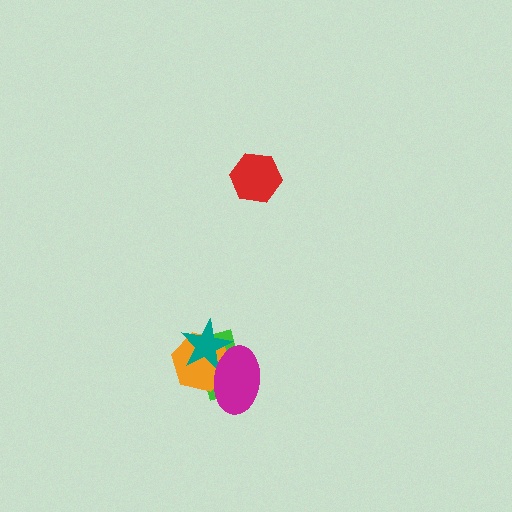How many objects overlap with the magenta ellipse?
3 objects overlap with the magenta ellipse.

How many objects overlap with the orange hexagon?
3 objects overlap with the orange hexagon.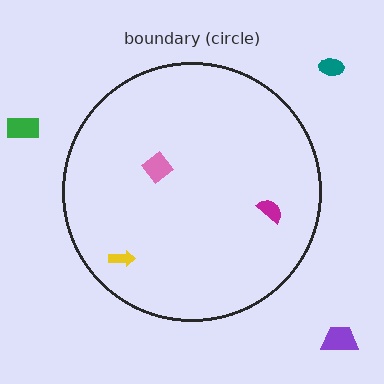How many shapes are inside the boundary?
3 inside, 3 outside.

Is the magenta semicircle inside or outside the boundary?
Inside.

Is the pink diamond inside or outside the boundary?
Inside.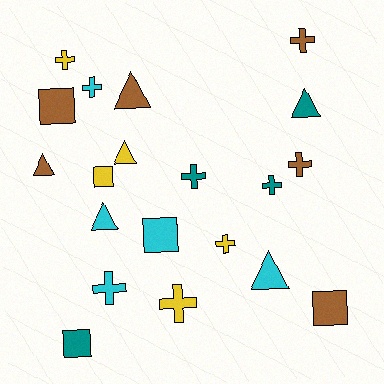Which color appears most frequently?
Brown, with 6 objects.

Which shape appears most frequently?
Cross, with 9 objects.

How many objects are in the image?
There are 20 objects.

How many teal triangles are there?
There is 1 teal triangle.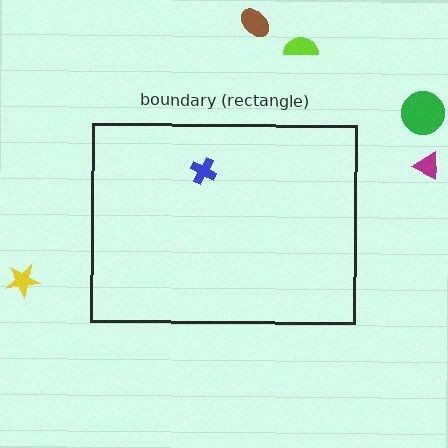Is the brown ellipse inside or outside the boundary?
Outside.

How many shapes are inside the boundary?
1 inside, 5 outside.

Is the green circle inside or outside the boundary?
Outside.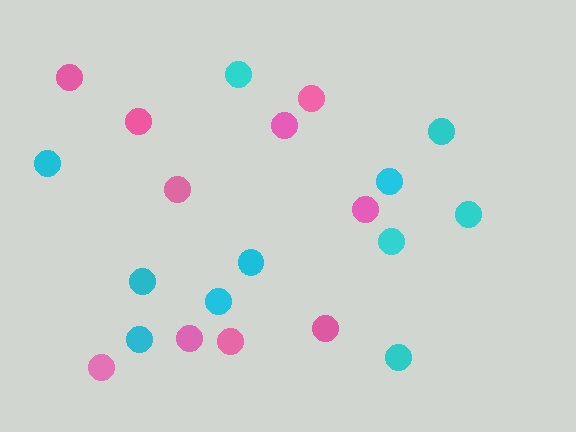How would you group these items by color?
There are 2 groups: one group of pink circles (10) and one group of cyan circles (11).